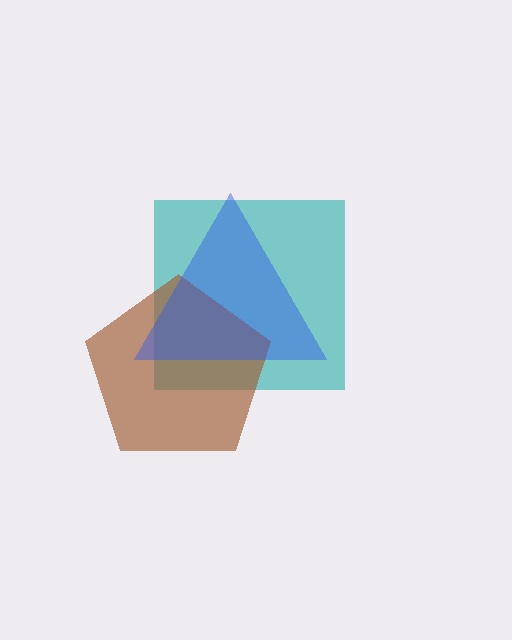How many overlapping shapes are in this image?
There are 3 overlapping shapes in the image.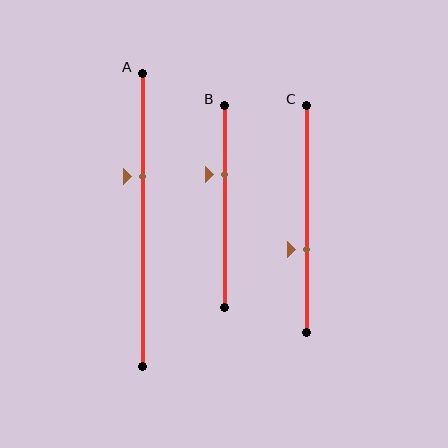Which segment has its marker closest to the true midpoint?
Segment C has its marker closest to the true midpoint.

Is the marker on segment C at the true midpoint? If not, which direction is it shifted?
No, the marker on segment C is shifted downward by about 14% of the segment length.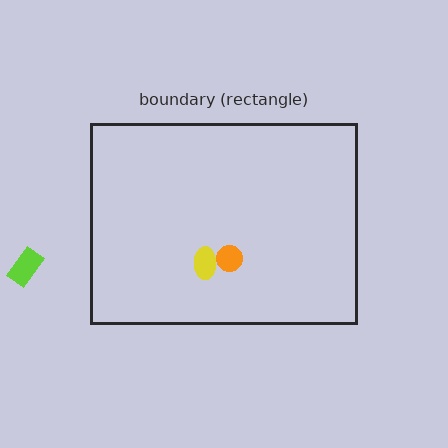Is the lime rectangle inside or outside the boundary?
Outside.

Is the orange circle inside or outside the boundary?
Inside.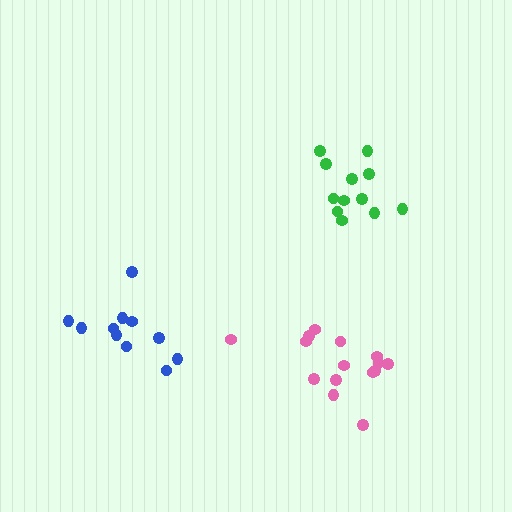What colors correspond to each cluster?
The clusters are colored: pink, green, blue.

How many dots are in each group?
Group 1: 15 dots, Group 2: 12 dots, Group 3: 11 dots (38 total).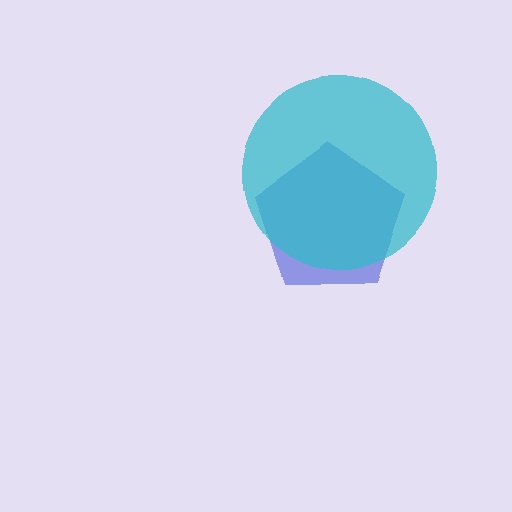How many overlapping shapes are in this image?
There are 2 overlapping shapes in the image.